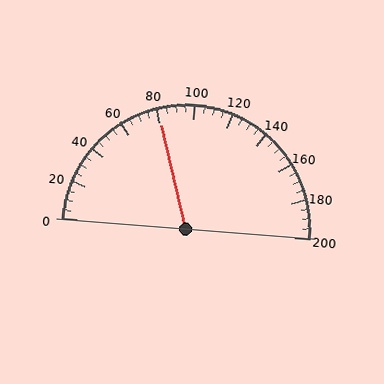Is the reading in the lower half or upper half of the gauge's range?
The reading is in the lower half of the range (0 to 200).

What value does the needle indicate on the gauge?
The needle indicates approximately 80.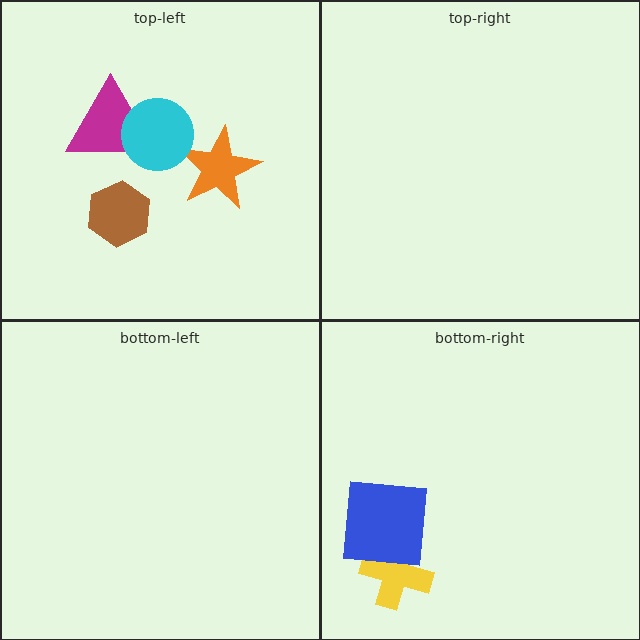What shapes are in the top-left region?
The magenta triangle, the brown hexagon, the orange star, the cyan circle.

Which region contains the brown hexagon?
The top-left region.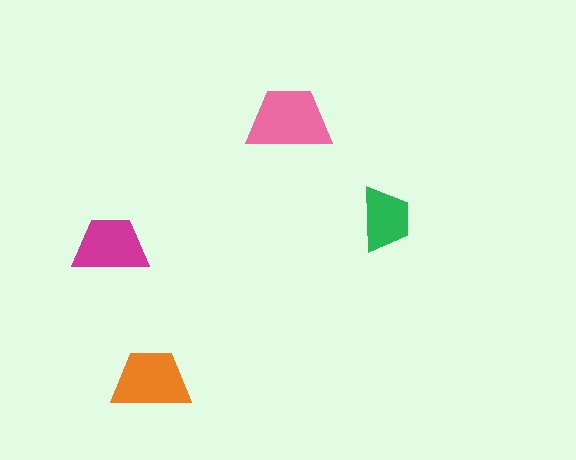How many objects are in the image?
There are 4 objects in the image.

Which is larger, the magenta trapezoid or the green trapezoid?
The magenta one.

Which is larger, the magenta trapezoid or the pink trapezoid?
The pink one.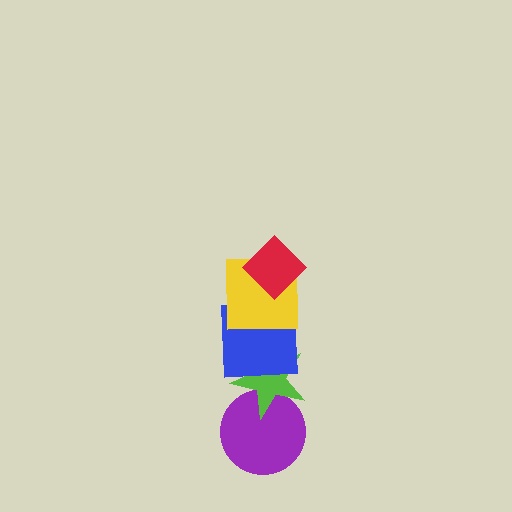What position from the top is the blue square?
The blue square is 3rd from the top.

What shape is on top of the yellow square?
The red diamond is on top of the yellow square.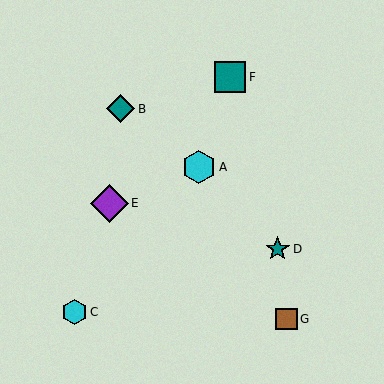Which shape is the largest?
The purple diamond (labeled E) is the largest.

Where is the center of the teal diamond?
The center of the teal diamond is at (121, 109).